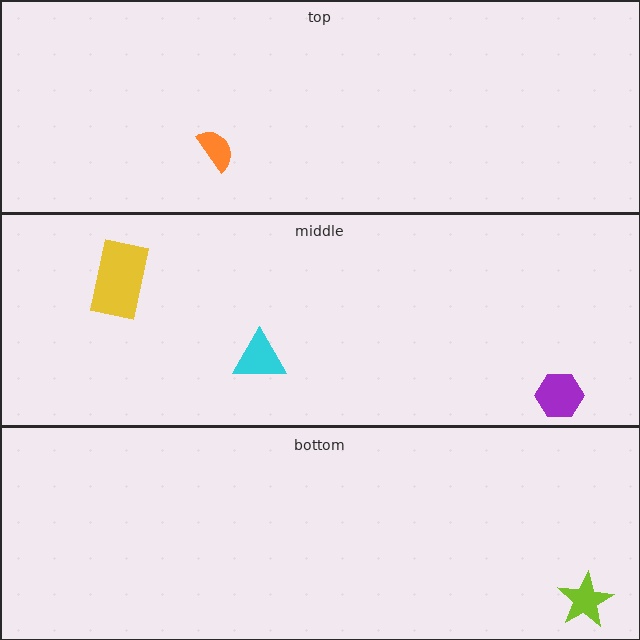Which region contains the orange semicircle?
The top region.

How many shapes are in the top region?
1.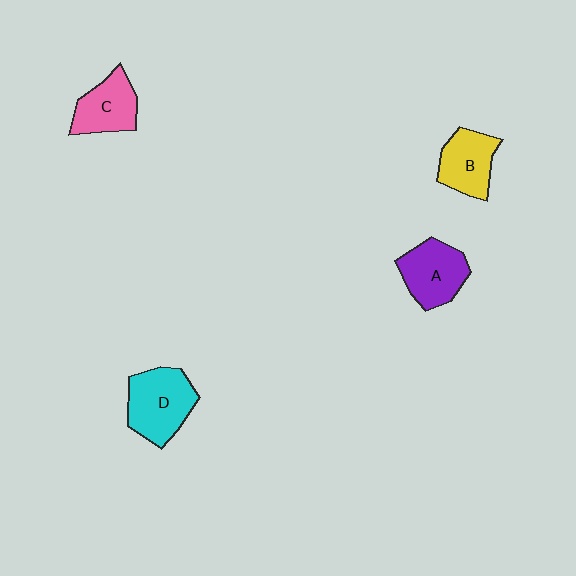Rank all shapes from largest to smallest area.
From largest to smallest: D (cyan), A (purple), B (yellow), C (pink).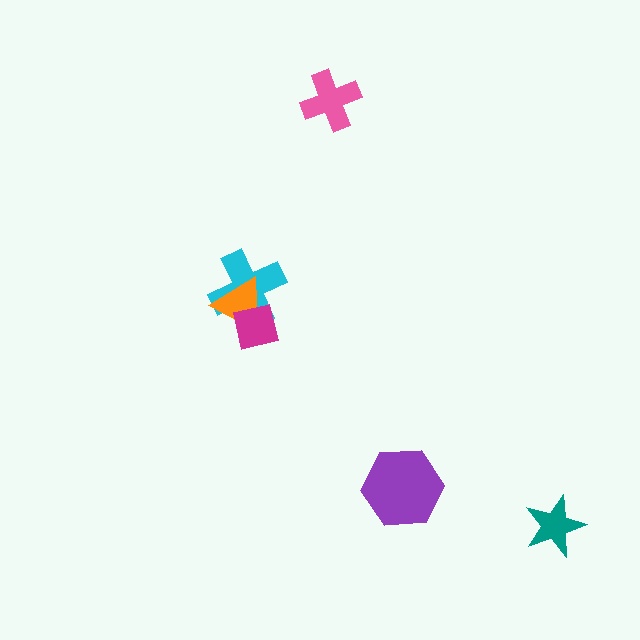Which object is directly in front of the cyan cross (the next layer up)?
The orange triangle is directly in front of the cyan cross.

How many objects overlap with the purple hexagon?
0 objects overlap with the purple hexagon.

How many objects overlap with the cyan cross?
2 objects overlap with the cyan cross.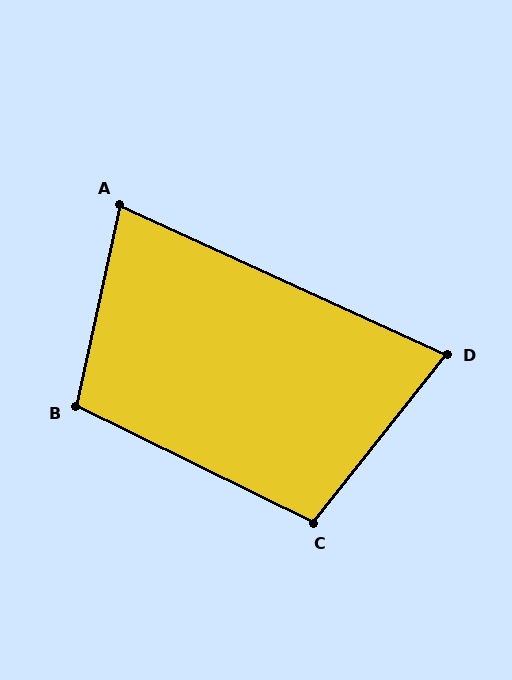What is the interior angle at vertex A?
Approximately 78 degrees (acute).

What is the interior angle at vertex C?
Approximately 102 degrees (obtuse).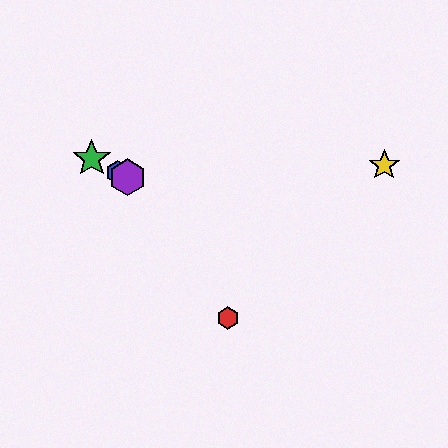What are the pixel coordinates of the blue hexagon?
The blue hexagon is at (118, 172).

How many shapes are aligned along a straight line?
3 shapes (the blue hexagon, the green star, the purple hexagon) are aligned along a straight line.